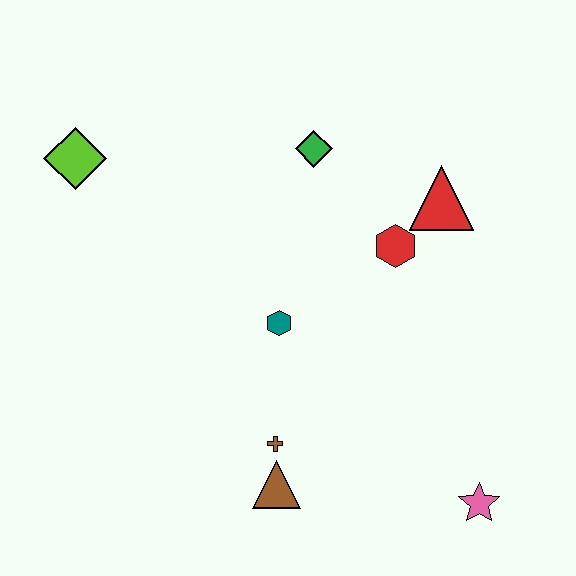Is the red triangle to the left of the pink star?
Yes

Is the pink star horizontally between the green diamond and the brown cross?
No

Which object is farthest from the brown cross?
The lime diamond is farthest from the brown cross.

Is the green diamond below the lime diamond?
No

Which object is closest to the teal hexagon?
The brown cross is closest to the teal hexagon.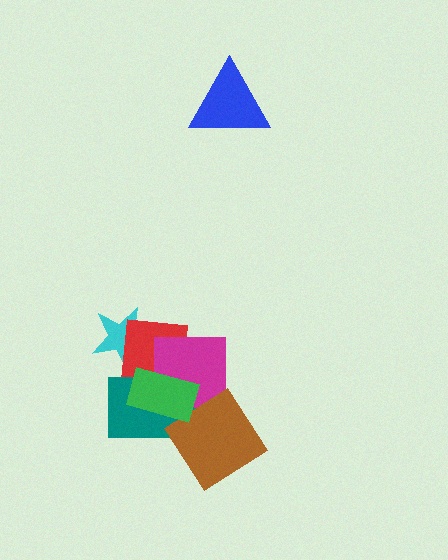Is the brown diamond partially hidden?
No, no other shape covers it.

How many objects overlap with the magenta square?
3 objects overlap with the magenta square.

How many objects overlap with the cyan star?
1 object overlaps with the cyan star.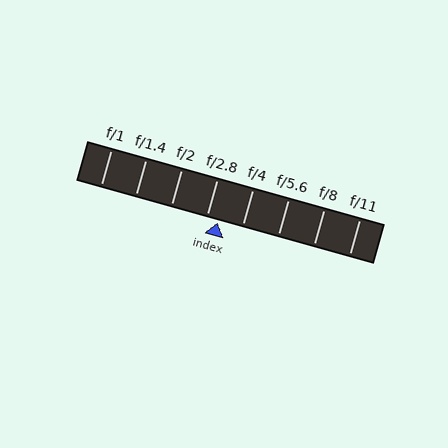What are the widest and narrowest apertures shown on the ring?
The widest aperture shown is f/1 and the narrowest is f/11.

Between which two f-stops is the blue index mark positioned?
The index mark is between f/2.8 and f/4.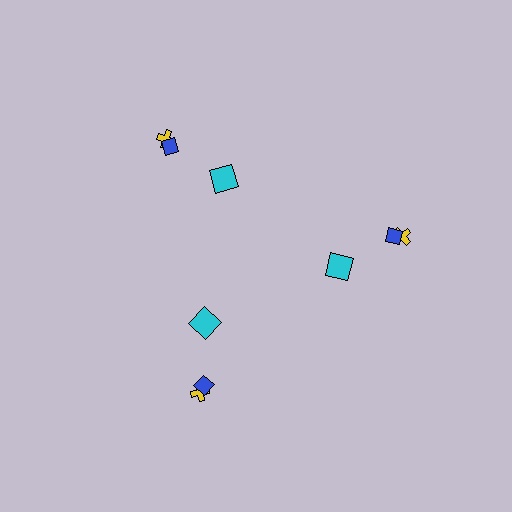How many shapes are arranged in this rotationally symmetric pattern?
There are 9 shapes, arranged in 3 groups of 3.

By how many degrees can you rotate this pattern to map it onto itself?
The pattern maps onto itself every 120 degrees of rotation.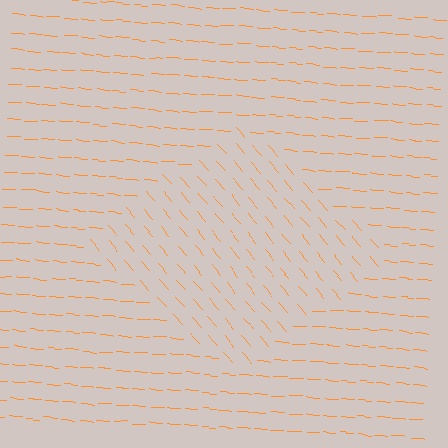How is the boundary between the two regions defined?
The boundary is defined purely by a change in line orientation (approximately 45 degrees difference). All lines are the same color and thickness.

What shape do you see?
I see a diamond.